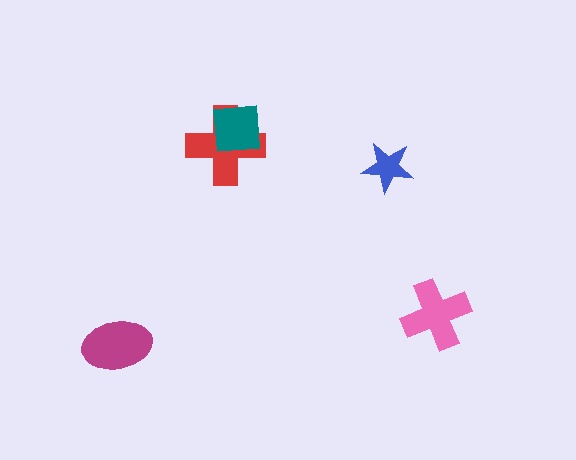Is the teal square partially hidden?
No, no other shape covers it.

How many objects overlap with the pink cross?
0 objects overlap with the pink cross.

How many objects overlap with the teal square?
1 object overlaps with the teal square.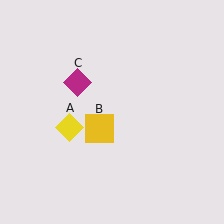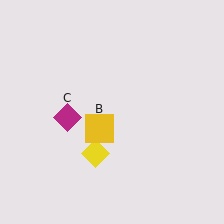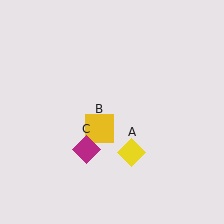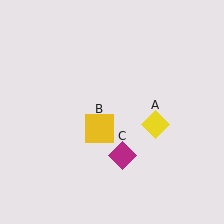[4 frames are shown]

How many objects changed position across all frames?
2 objects changed position: yellow diamond (object A), magenta diamond (object C).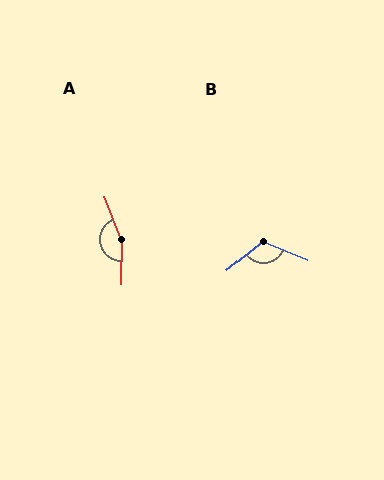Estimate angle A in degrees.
Approximately 158 degrees.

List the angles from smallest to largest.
B (118°), A (158°).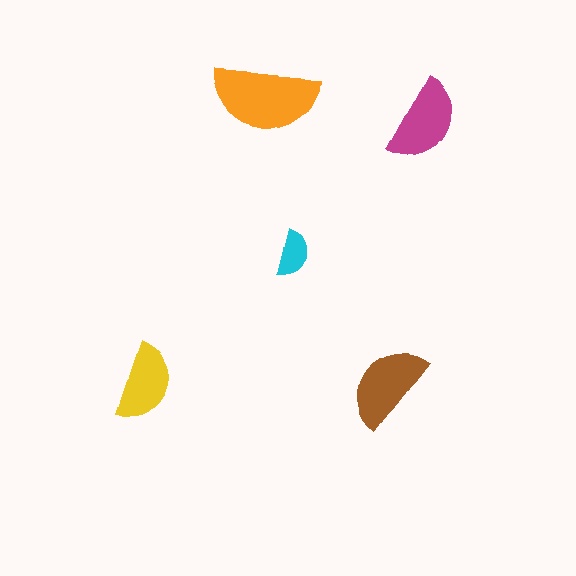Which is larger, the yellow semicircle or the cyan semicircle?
The yellow one.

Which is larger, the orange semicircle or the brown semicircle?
The orange one.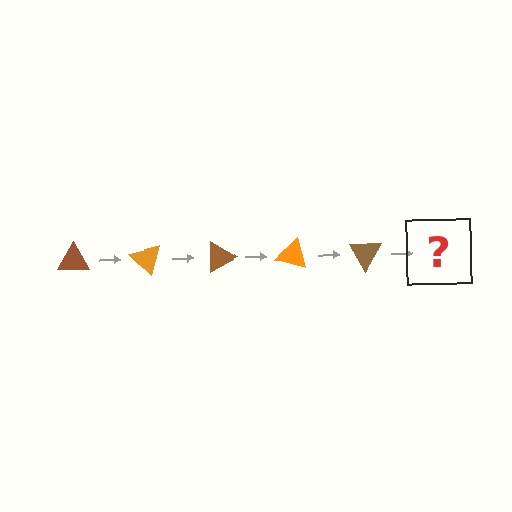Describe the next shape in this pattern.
It should be an orange triangle, rotated 225 degrees from the start.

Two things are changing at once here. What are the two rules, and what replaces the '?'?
The two rules are that it rotates 45 degrees each step and the color cycles through brown and orange. The '?' should be an orange triangle, rotated 225 degrees from the start.